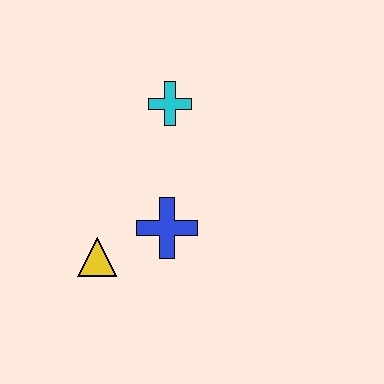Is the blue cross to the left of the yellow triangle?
No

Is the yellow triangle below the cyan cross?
Yes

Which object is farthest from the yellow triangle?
The cyan cross is farthest from the yellow triangle.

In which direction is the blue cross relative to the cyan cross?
The blue cross is below the cyan cross.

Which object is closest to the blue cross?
The yellow triangle is closest to the blue cross.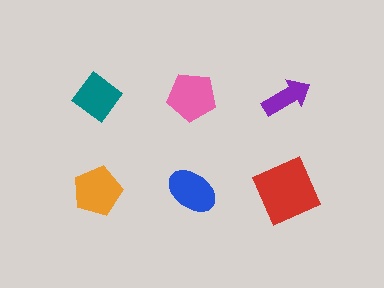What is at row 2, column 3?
A red square.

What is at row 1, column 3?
A purple arrow.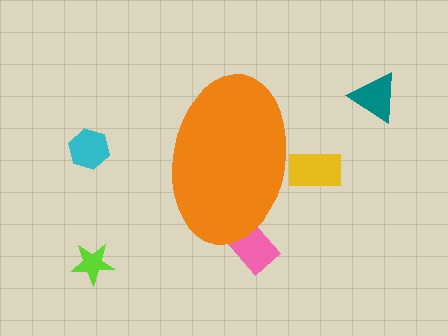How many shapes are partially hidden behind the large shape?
2 shapes are partially hidden.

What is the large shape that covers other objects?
An orange ellipse.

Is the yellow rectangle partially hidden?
Yes, the yellow rectangle is partially hidden behind the orange ellipse.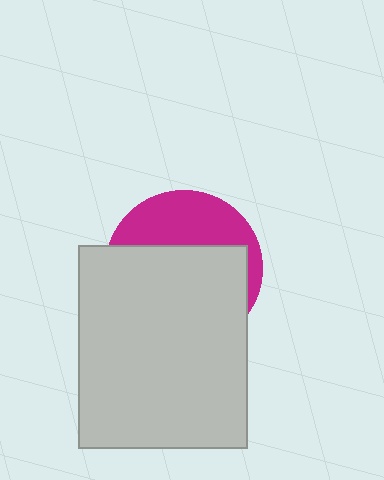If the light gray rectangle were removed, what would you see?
You would see the complete magenta circle.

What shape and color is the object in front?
The object in front is a light gray rectangle.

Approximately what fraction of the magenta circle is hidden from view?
Roughly 64% of the magenta circle is hidden behind the light gray rectangle.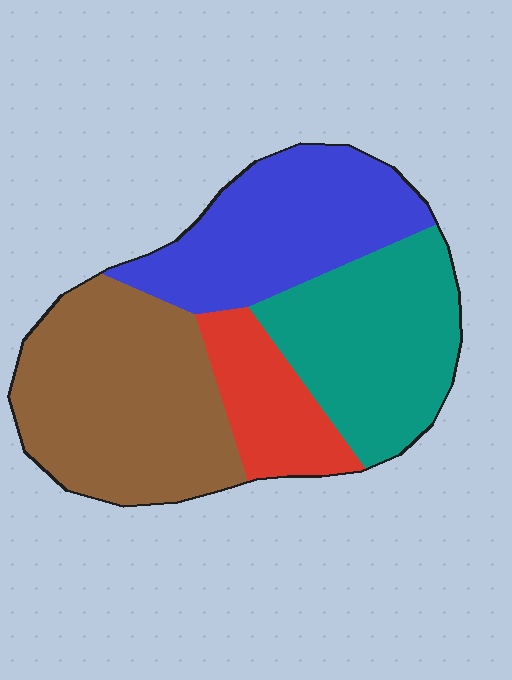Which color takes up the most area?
Brown, at roughly 35%.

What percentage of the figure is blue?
Blue covers 26% of the figure.